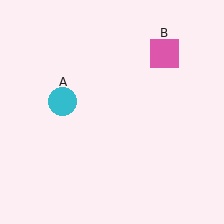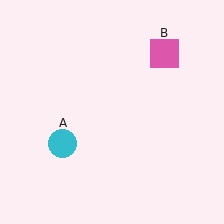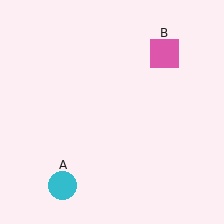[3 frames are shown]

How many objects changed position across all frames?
1 object changed position: cyan circle (object A).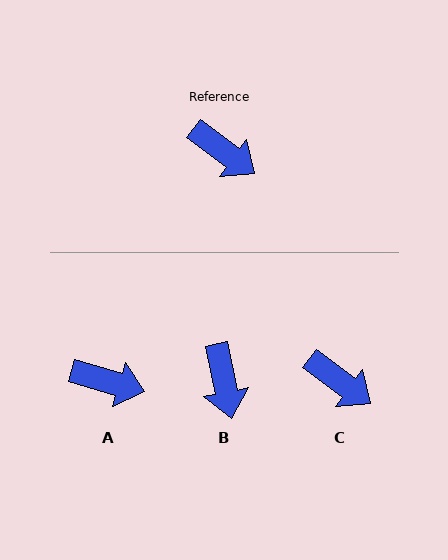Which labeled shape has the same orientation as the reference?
C.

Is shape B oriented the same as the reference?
No, it is off by about 42 degrees.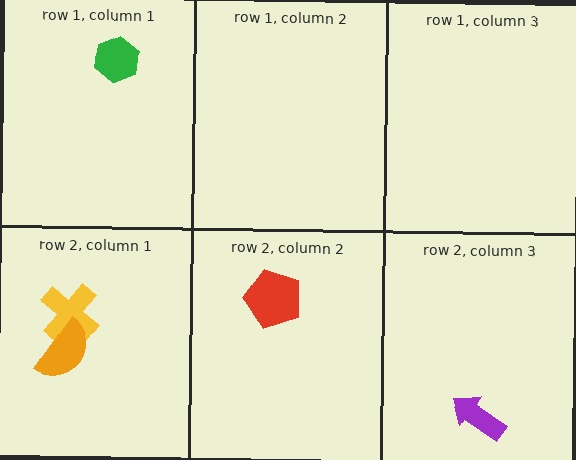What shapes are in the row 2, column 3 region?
The purple arrow.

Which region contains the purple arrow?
The row 2, column 3 region.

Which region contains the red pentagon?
The row 2, column 2 region.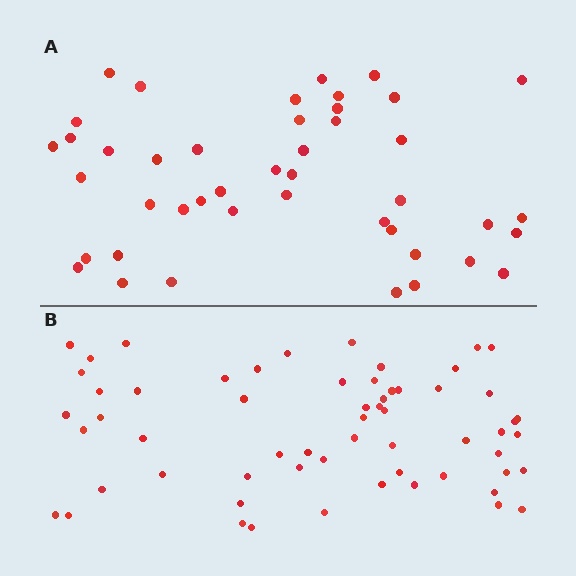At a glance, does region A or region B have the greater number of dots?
Region B (the bottom region) has more dots.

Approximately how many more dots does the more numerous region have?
Region B has approximately 15 more dots than region A.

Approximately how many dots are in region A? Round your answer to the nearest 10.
About 40 dots. (The exact count is 44, which rounds to 40.)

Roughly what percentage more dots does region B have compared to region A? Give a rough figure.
About 35% more.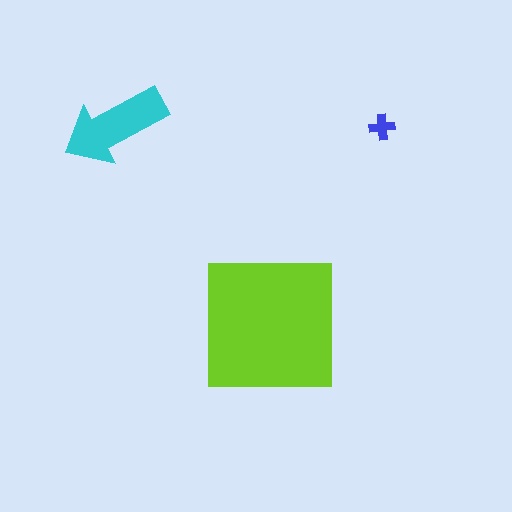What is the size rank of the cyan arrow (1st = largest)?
2nd.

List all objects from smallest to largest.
The blue cross, the cyan arrow, the lime square.